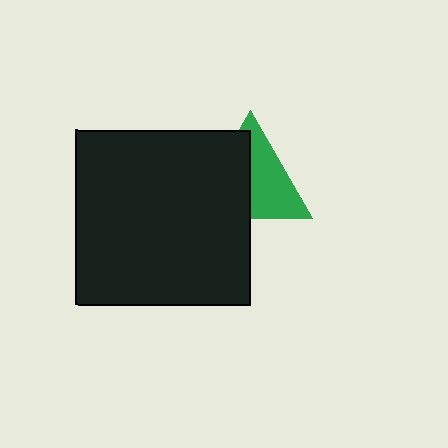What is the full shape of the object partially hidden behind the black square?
The partially hidden object is a green triangle.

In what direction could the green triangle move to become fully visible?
The green triangle could move right. That would shift it out from behind the black square entirely.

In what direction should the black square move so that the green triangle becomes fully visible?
The black square should move left. That is the shortest direction to clear the overlap and leave the green triangle fully visible.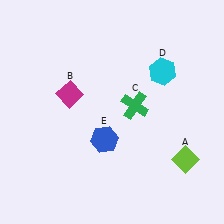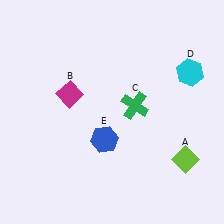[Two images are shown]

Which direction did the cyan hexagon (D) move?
The cyan hexagon (D) moved right.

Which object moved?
The cyan hexagon (D) moved right.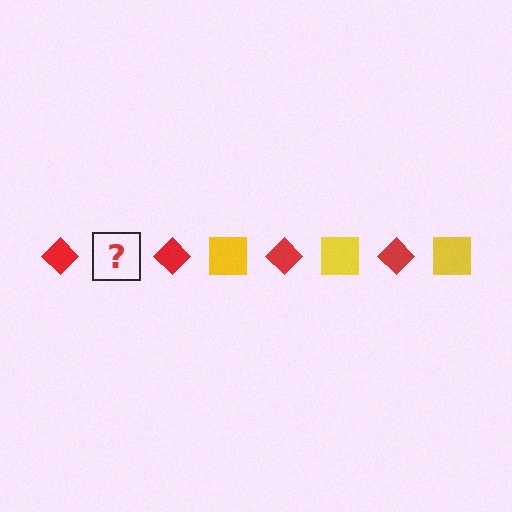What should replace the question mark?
The question mark should be replaced with a yellow square.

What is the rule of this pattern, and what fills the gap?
The rule is that the pattern alternates between red diamond and yellow square. The gap should be filled with a yellow square.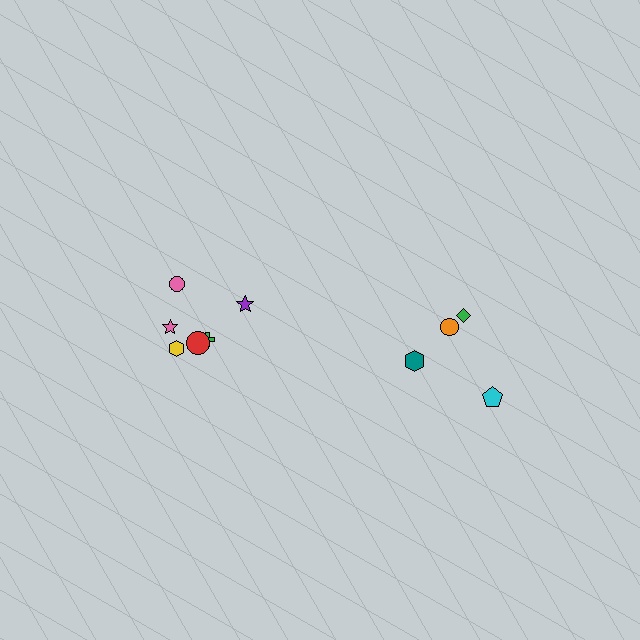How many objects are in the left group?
There are 6 objects.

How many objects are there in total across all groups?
There are 10 objects.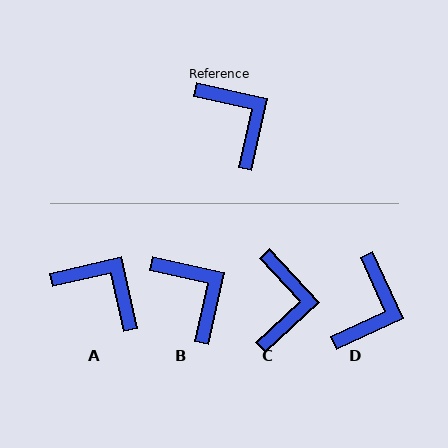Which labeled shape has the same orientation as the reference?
B.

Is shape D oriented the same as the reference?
No, it is off by about 53 degrees.